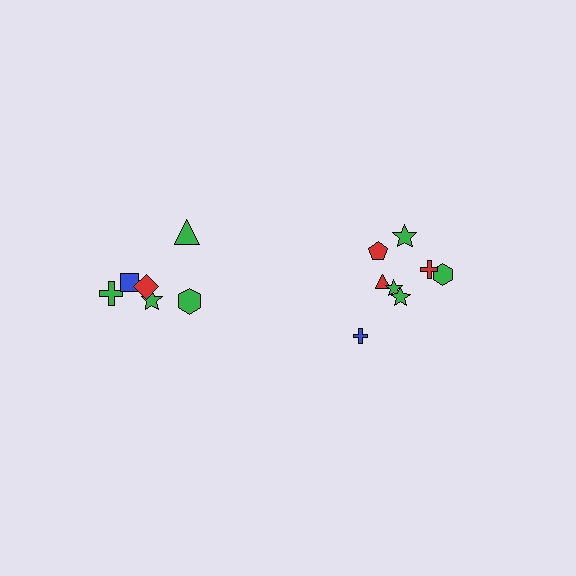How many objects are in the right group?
There are 8 objects.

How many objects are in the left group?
There are 6 objects.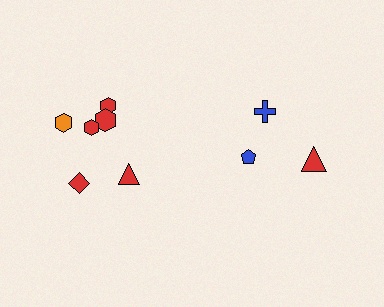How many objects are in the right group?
There are 3 objects.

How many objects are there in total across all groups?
There are 9 objects.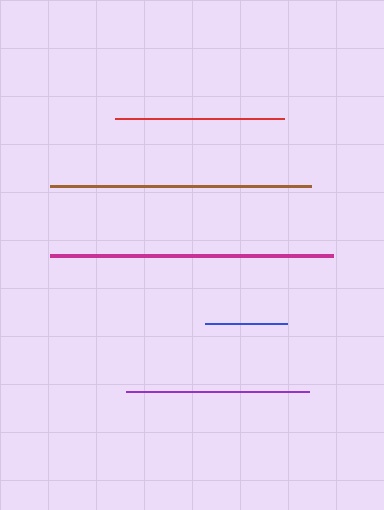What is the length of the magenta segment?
The magenta segment is approximately 283 pixels long.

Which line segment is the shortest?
The blue line is the shortest at approximately 82 pixels.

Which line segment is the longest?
The magenta line is the longest at approximately 283 pixels.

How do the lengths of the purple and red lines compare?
The purple and red lines are approximately the same length.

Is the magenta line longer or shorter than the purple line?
The magenta line is longer than the purple line.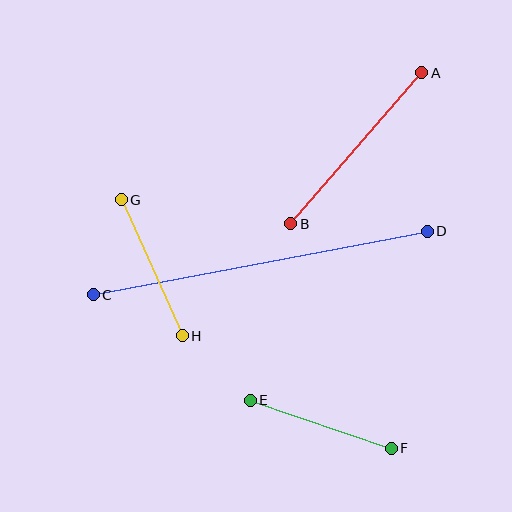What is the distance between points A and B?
The distance is approximately 200 pixels.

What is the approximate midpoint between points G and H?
The midpoint is at approximately (152, 268) pixels.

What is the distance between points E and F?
The distance is approximately 149 pixels.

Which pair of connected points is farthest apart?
Points C and D are farthest apart.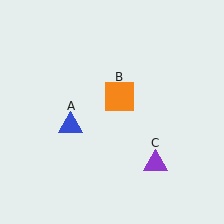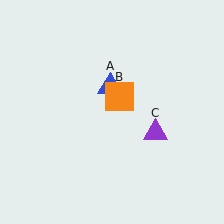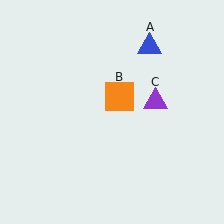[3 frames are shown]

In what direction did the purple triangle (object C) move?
The purple triangle (object C) moved up.